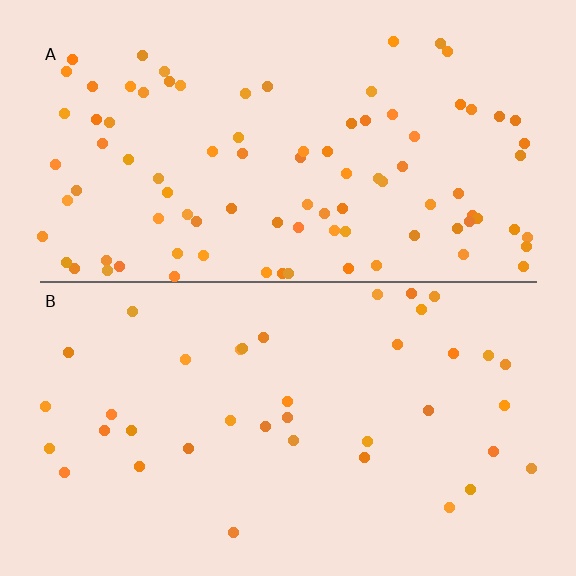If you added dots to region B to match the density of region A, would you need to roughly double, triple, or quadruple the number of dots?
Approximately double.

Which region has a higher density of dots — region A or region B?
A (the top).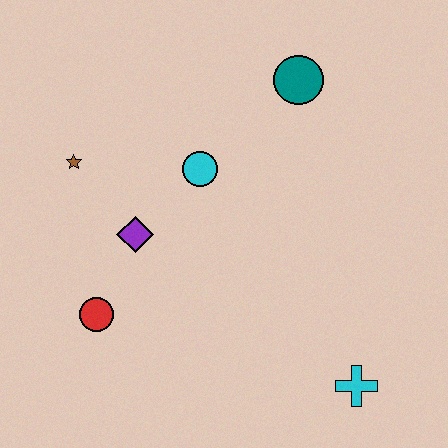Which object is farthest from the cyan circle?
The cyan cross is farthest from the cyan circle.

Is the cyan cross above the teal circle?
No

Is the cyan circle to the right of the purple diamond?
Yes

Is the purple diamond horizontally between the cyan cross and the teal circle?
No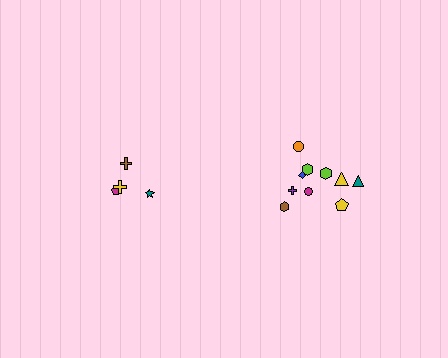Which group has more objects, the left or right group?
The right group.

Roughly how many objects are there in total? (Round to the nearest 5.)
Roughly 15 objects in total.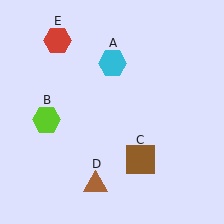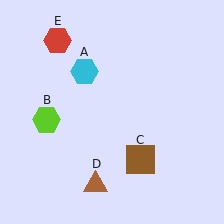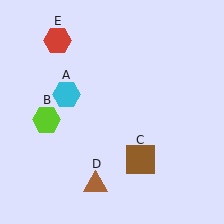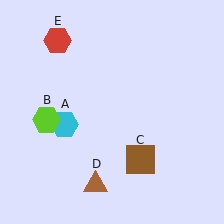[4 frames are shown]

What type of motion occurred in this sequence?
The cyan hexagon (object A) rotated counterclockwise around the center of the scene.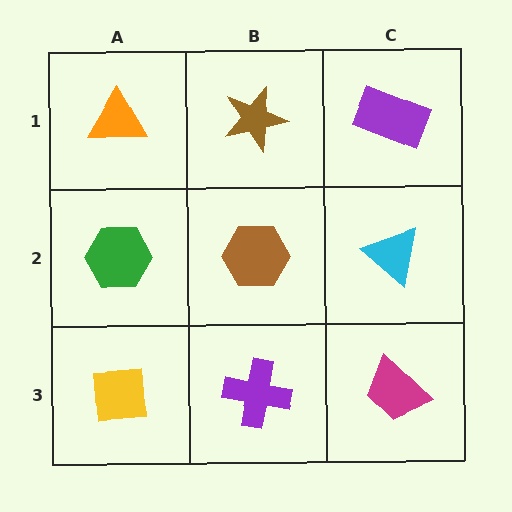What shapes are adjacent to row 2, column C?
A purple rectangle (row 1, column C), a magenta trapezoid (row 3, column C), a brown hexagon (row 2, column B).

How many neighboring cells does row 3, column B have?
3.